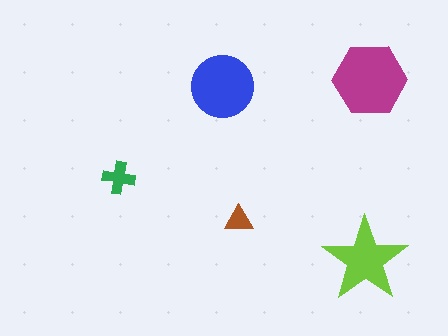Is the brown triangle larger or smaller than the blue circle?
Smaller.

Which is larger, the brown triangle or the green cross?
The green cross.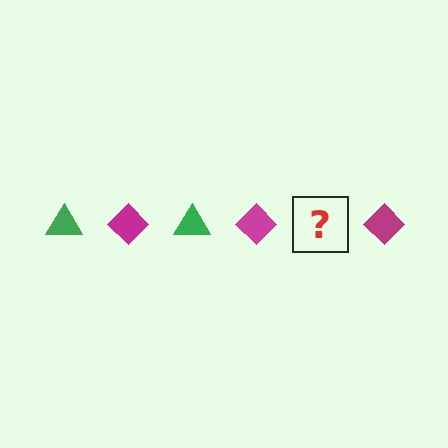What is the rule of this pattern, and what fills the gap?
The rule is that the pattern alternates between green triangle and magenta diamond. The gap should be filled with a green triangle.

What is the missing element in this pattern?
The missing element is a green triangle.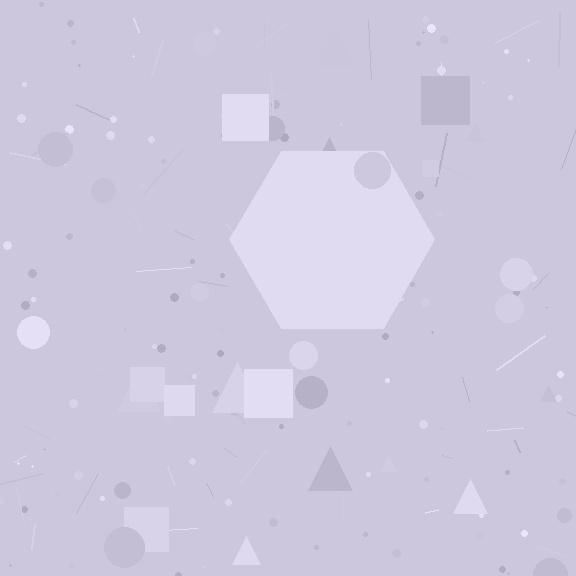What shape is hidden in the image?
A hexagon is hidden in the image.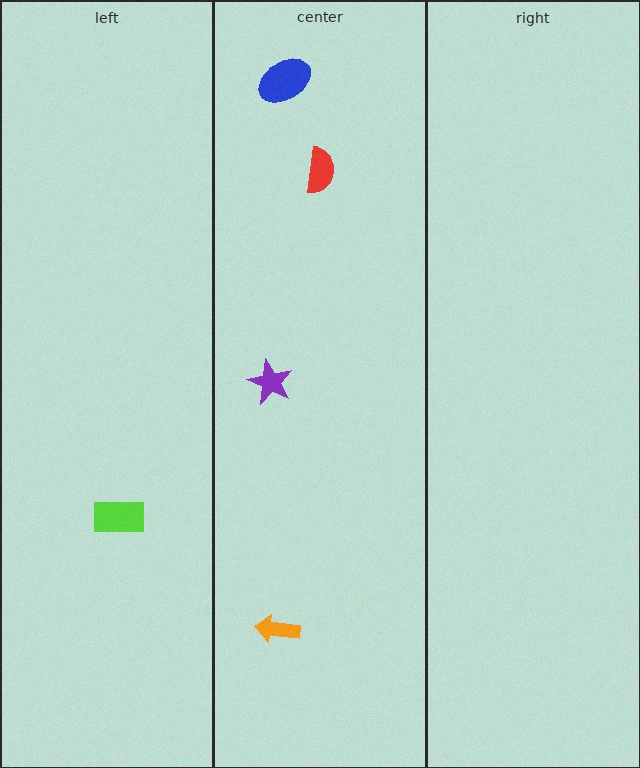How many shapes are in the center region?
4.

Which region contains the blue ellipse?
The center region.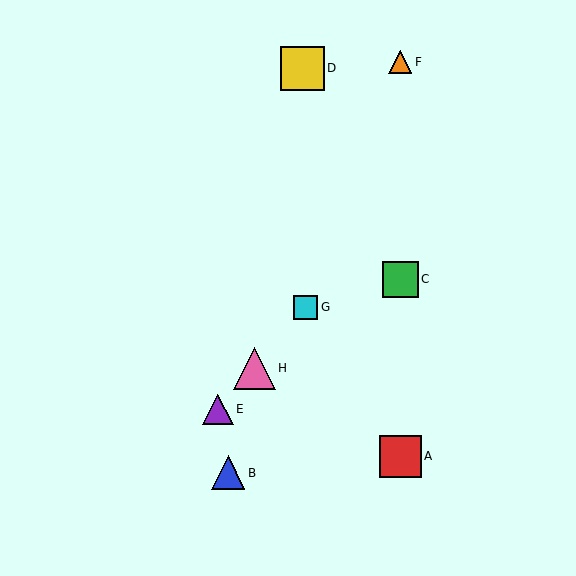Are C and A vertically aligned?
Yes, both are at x≈400.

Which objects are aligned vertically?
Objects A, C, F are aligned vertically.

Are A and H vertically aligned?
No, A is at x≈400 and H is at x≈254.